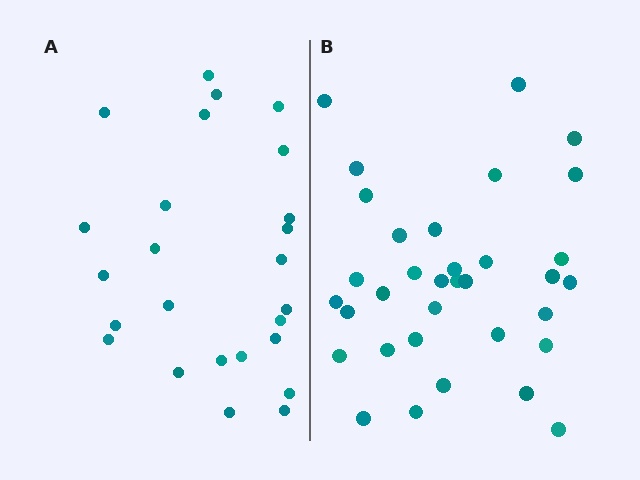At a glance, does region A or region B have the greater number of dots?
Region B (the right region) has more dots.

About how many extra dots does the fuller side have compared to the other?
Region B has roughly 8 or so more dots than region A.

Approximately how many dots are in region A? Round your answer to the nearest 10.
About 20 dots. (The exact count is 25, which rounds to 20.)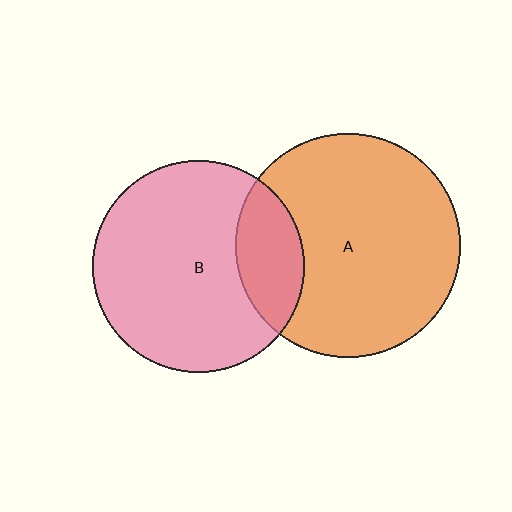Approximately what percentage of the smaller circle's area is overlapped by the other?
Approximately 20%.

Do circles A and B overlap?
Yes.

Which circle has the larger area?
Circle A (orange).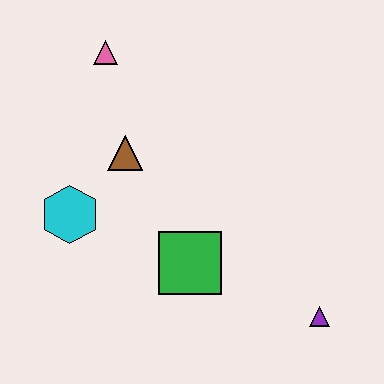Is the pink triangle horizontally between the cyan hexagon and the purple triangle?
Yes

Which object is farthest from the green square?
The pink triangle is farthest from the green square.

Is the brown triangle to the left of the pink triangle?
No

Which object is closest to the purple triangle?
The green square is closest to the purple triangle.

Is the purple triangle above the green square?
No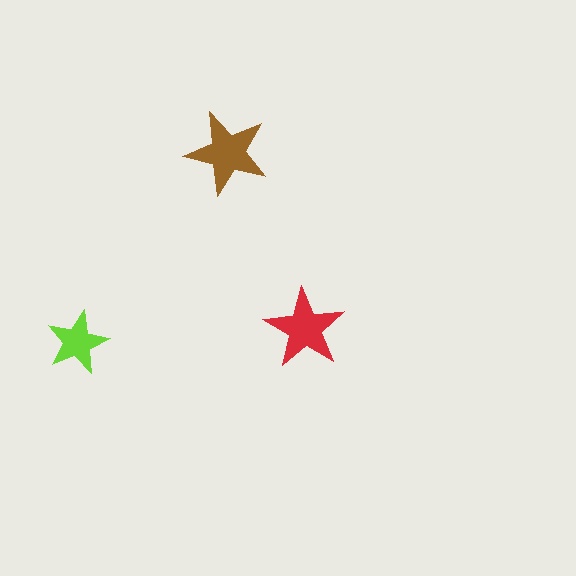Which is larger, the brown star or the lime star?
The brown one.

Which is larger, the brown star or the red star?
The brown one.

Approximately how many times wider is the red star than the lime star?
About 1.5 times wider.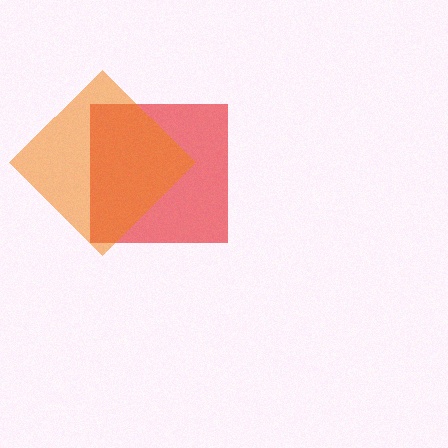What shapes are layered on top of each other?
The layered shapes are: a red square, an orange diamond.